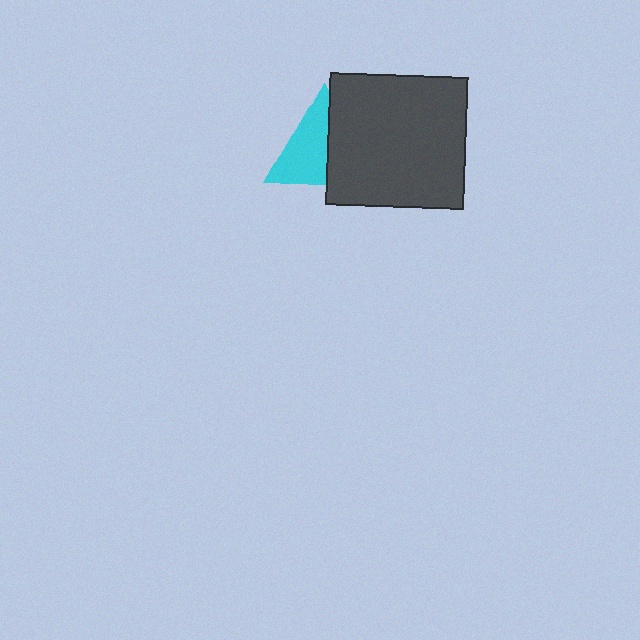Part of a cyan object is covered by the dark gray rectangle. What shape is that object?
It is a triangle.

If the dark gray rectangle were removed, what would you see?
You would see the complete cyan triangle.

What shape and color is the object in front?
The object in front is a dark gray rectangle.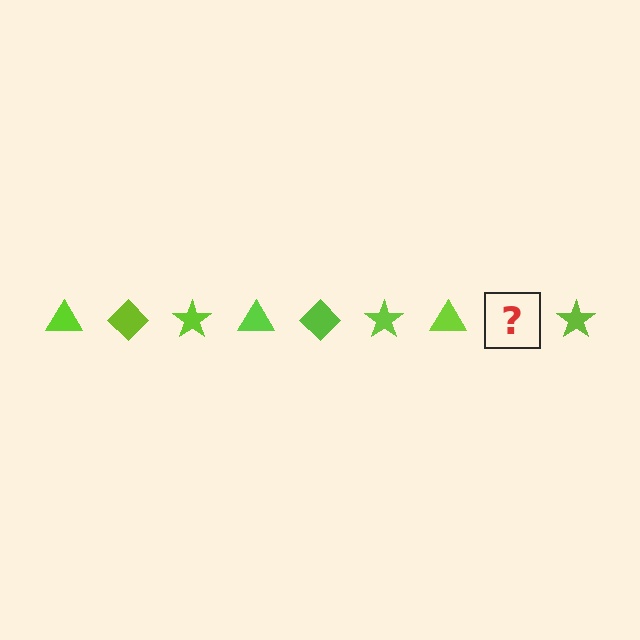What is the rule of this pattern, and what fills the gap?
The rule is that the pattern cycles through triangle, diamond, star shapes in lime. The gap should be filled with a lime diamond.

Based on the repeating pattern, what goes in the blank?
The blank should be a lime diamond.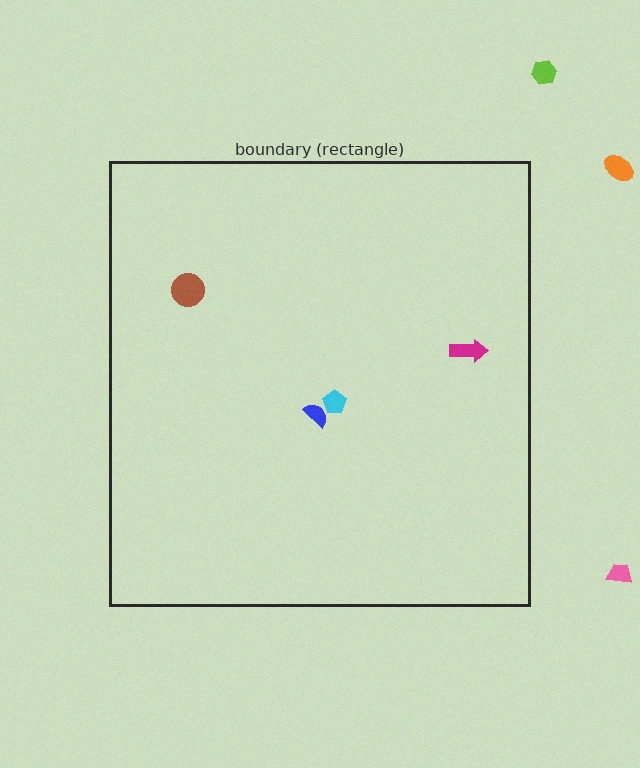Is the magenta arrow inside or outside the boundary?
Inside.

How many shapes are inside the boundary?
4 inside, 3 outside.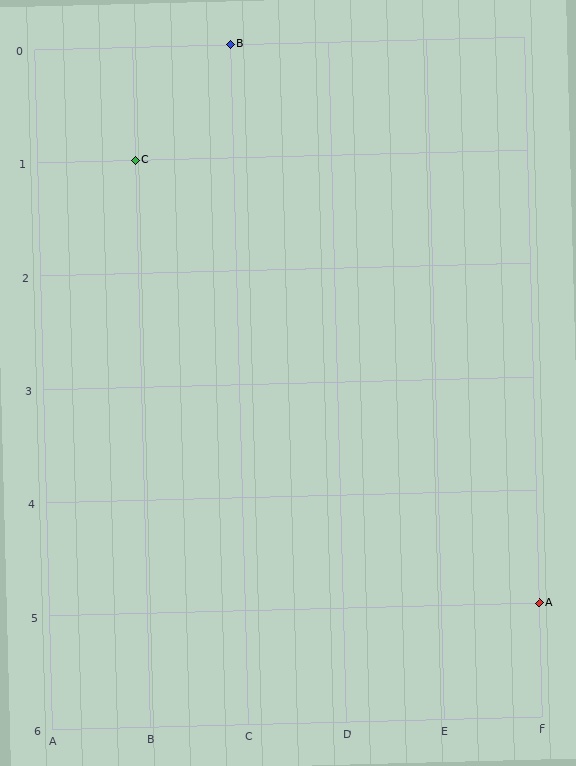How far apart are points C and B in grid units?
Points C and B are 1 column and 1 row apart (about 1.4 grid units diagonally).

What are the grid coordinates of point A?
Point A is at grid coordinates (F, 5).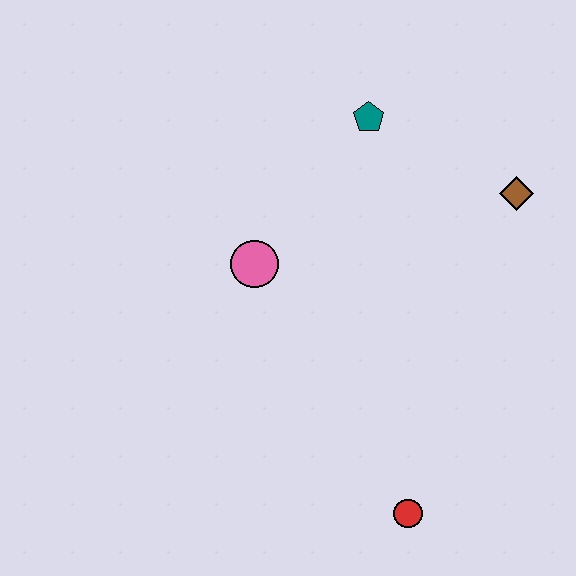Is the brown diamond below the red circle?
No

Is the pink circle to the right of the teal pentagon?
No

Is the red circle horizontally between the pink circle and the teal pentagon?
No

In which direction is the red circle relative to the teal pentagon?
The red circle is below the teal pentagon.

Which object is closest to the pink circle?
The teal pentagon is closest to the pink circle.